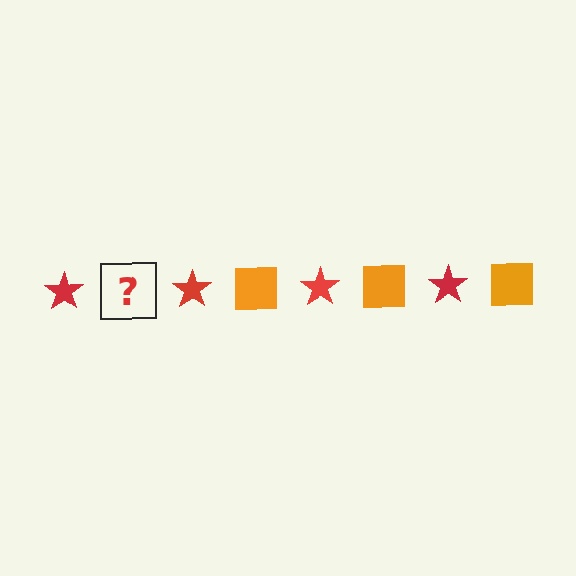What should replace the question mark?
The question mark should be replaced with an orange square.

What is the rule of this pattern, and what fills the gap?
The rule is that the pattern alternates between red star and orange square. The gap should be filled with an orange square.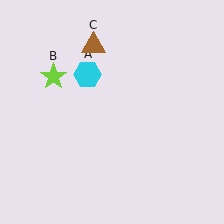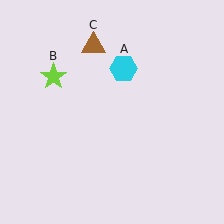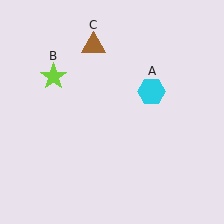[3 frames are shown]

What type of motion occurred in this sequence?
The cyan hexagon (object A) rotated clockwise around the center of the scene.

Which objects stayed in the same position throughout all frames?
Lime star (object B) and brown triangle (object C) remained stationary.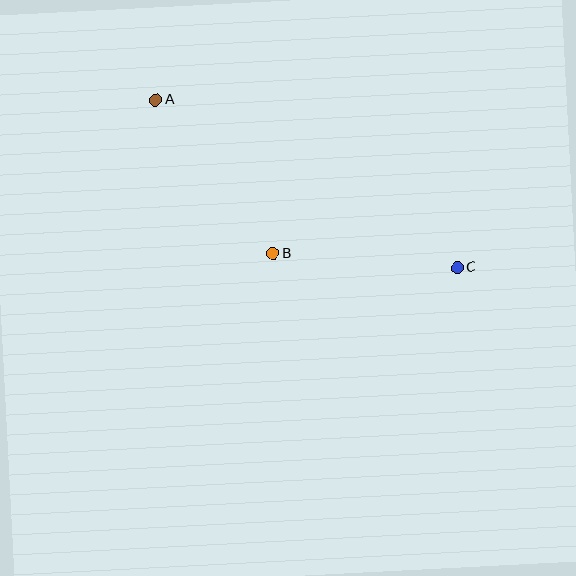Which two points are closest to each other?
Points B and C are closest to each other.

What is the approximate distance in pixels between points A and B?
The distance between A and B is approximately 193 pixels.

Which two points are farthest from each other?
Points A and C are farthest from each other.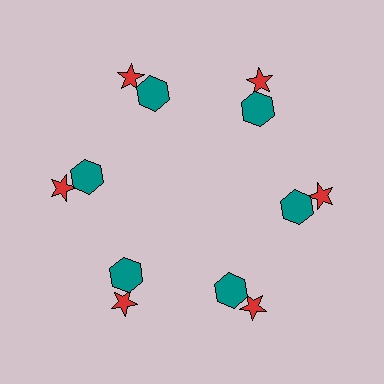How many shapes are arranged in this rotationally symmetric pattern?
There are 12 shapes, arranged in 6 groups of 2.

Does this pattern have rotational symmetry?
Yes, this pattern has 6-fold rotational symmetry. It looks the same after rotating 60 degrees around the center.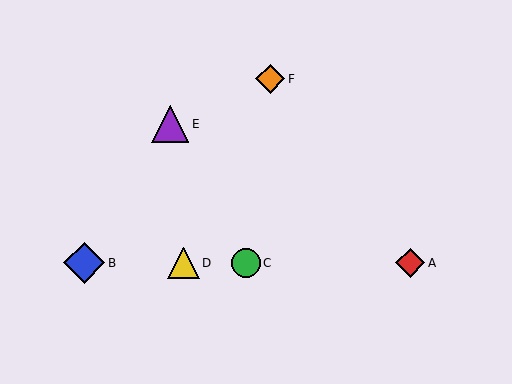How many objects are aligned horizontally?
4 objects (A, B, C, D) are aligned horizontally.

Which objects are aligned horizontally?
Objects A, B, C, D are aligned horizontally.